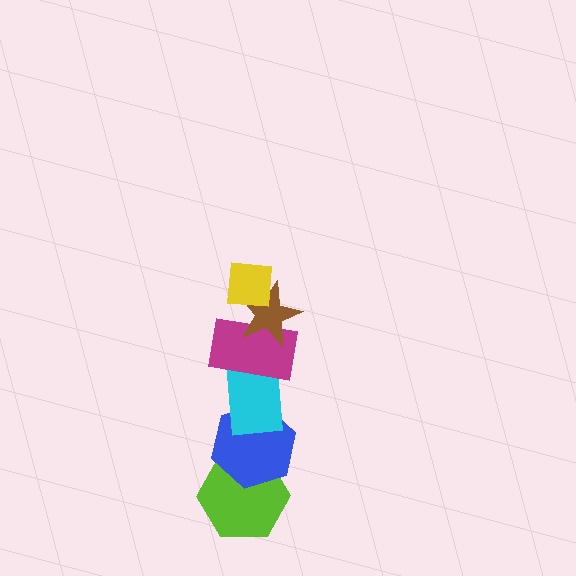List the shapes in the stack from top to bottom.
From top to bottom: the yellow square, the brown star, the magenta rectangle, the cyan rectangle, the blue hexagon, the lime hexagon.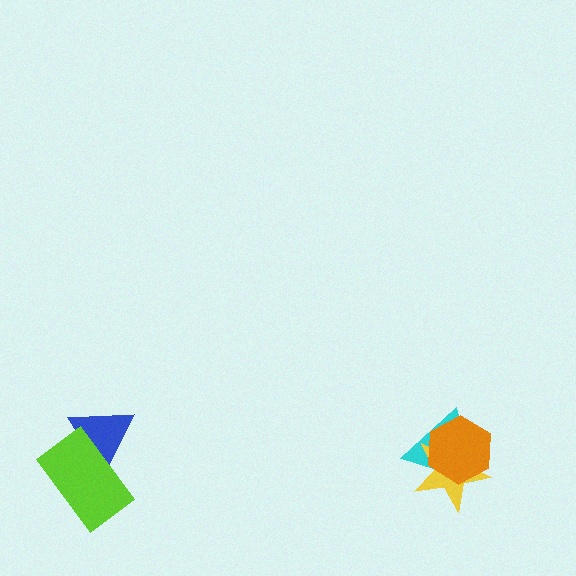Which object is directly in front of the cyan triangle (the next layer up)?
The yellow star is directly in front of the cyan triangle.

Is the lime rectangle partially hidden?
No, no other shape covers it.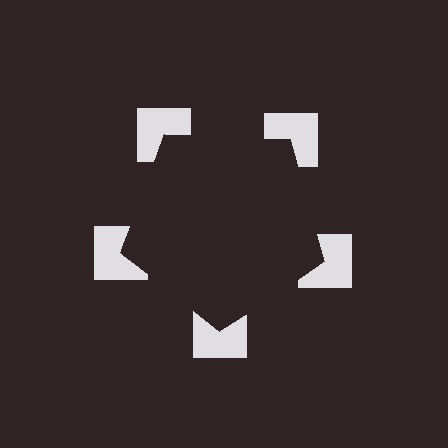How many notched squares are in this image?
There are 5 — one at each vertex of the illusory pentagon.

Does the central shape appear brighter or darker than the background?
It typically appears slightly darker than the background, even though no actual brightness change is drawn.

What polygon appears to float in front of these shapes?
An illusory pentagon — its edges are inferred from the aligned wedge cuts in the notched squares, not physically drawn.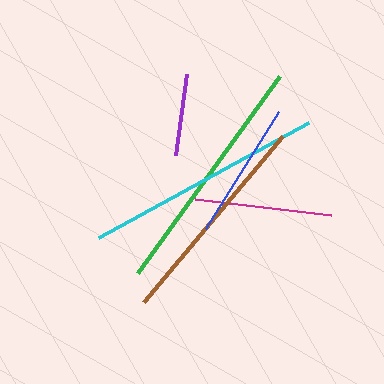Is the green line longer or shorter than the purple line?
The green line is longer than the purple line.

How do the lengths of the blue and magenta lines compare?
The blue and magenta lines are approximately the same length.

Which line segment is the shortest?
The purple line is the shortest at approximately 82 pixels.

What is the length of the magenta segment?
The magenta segment is approximately 136 pixels long.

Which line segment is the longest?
The green line is the longest at approximately 242 pixels.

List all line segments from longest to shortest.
From longest to shortest: green, cyan, brown, blue, magenta, purple.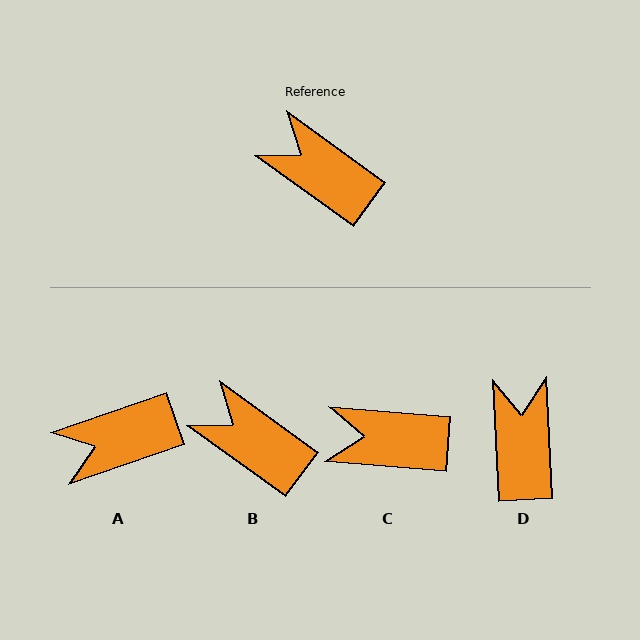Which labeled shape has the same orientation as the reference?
B.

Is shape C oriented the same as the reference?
No, it is off by about 31 degrees.